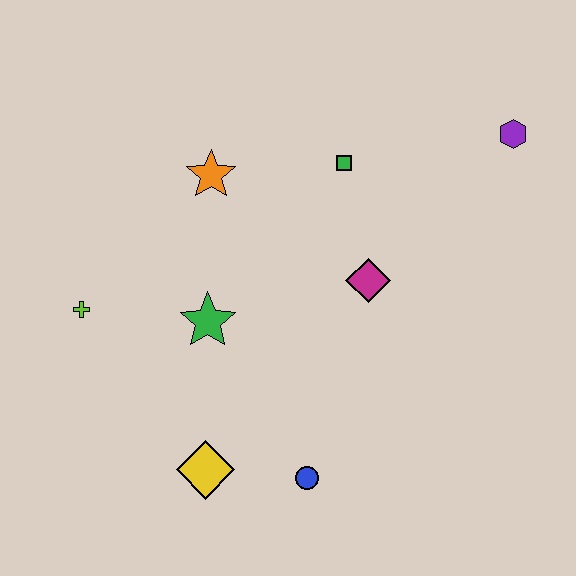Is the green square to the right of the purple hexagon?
No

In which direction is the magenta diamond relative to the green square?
The magenta diamond is below the green square.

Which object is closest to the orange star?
The green square is closest to the orange star.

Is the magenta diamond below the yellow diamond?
No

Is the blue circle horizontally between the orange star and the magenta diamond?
Yes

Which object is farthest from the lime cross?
The purple hexagon is farthest from the lime cross.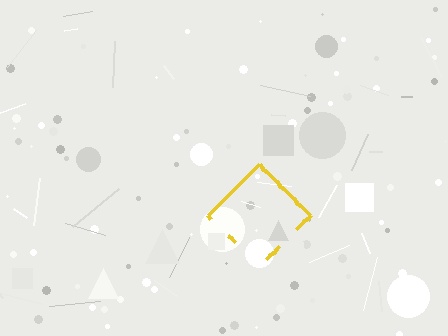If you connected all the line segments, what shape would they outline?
They would outline a diamond.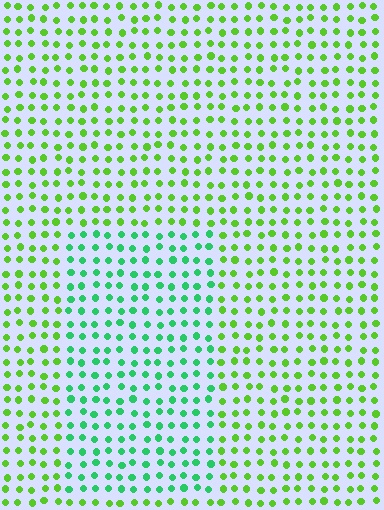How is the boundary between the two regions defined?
The boundary is defined purely by a slight shift in hue (about 40 degrees). Spacing, size, and orientation are identical on both sides.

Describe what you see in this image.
The image is filled with small lime elements in a uniform arrangement. A rectangle-shaped region is visible where the elements are tinted to a slightly different hue, forming a subtle color boundary.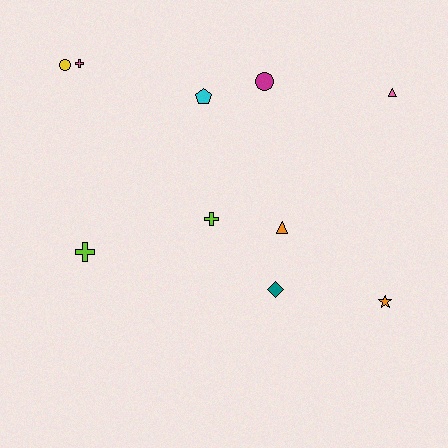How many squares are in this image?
There are no squares.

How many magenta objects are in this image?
There is 1 magenta object.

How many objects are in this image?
There are 10 objects.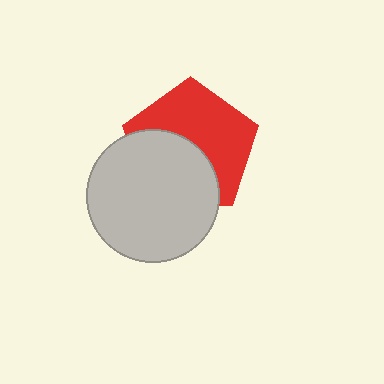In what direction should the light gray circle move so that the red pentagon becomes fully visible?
The light gray circle should move down. That is the shortest direction to clear the overlap and leave the red pentagon fully visible.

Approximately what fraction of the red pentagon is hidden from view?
Roughly 44% of the red pentagon is hidden behind the light gray circle.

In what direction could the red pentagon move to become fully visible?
The red pentagon could move up. That would shift it out from behind the light gray circle entirely.